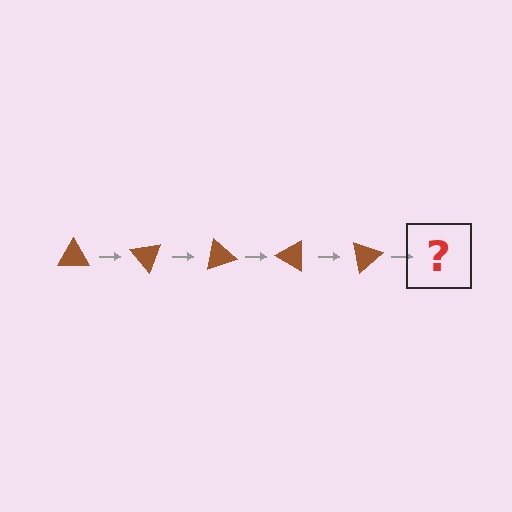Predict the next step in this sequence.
The next step is a brown triangle rotated 250 degrees.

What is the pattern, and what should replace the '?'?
The pattern is that the triangle rotates 50 degrees each step. The '?' should be a brown triangle rotated 250 degrees.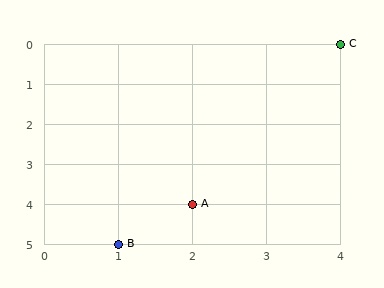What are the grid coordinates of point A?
Point A is at grid coordinates (2, 4).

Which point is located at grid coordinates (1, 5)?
Point B is at (1, 5).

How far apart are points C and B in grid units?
Points C and B are 3 columns and 5 rows apart (about 5.8 grid units diagonally).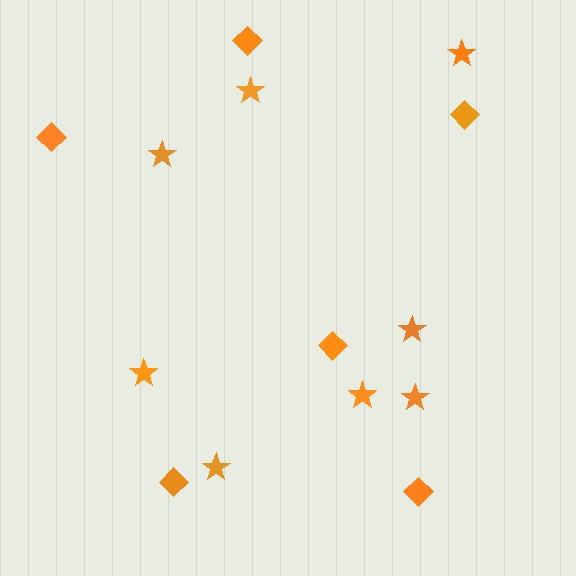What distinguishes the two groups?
There are 2 groups: one group of diamonds (6) and one group of stars (8).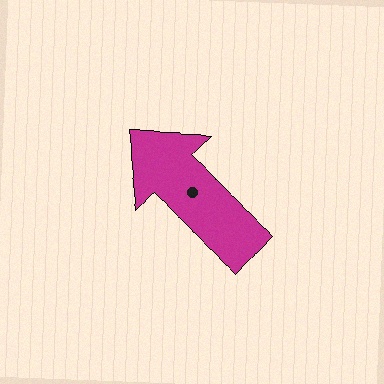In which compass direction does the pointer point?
Northwest.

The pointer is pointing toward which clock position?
Roughly 10 o'clock.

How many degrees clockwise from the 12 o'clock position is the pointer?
Approximately 313 degrees.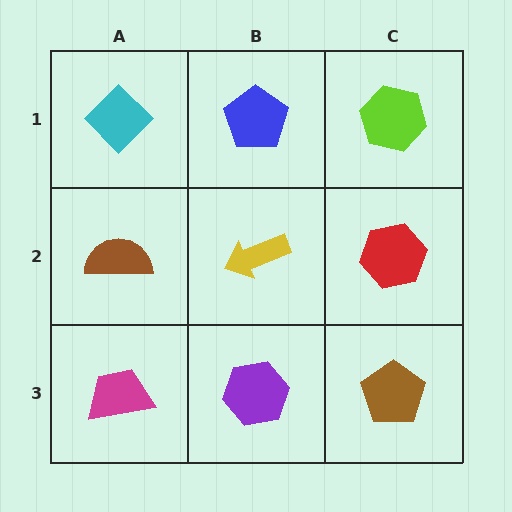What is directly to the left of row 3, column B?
A magenta trapezoid.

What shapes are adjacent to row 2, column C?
A lime hexagon (row 1, column C), a brown pentagon (row 3, column C), a yellow arrow (row 2, column B).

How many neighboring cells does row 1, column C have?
2.